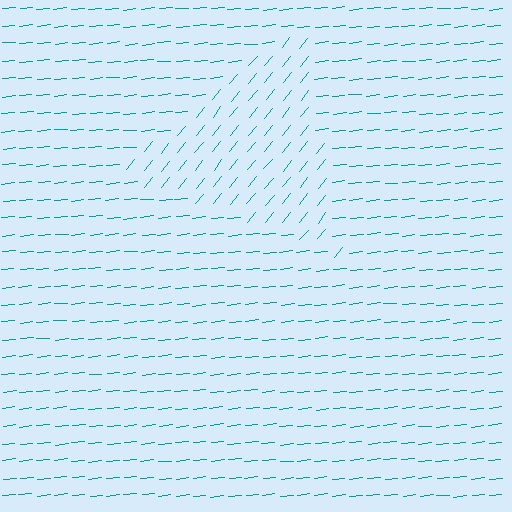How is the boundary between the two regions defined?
The boundary is defined purely by a change in line orientation (approximately 45 degrees difference). All lines are the same color and thickness.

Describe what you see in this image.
The image is filled with small teal line segments. A triangle region in the image has lines oriented differently from the surrounding lines, creating a visible texture boundary.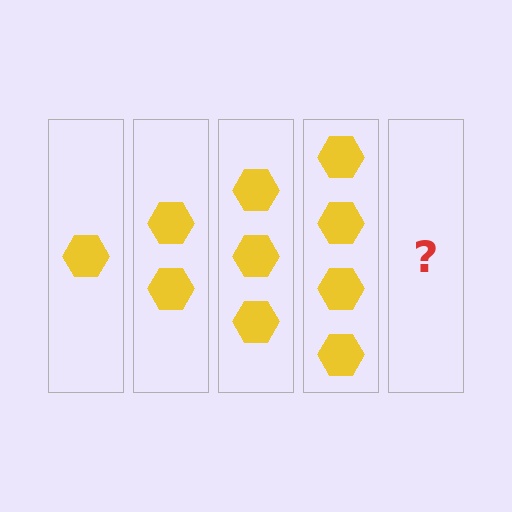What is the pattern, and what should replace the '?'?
The pattern is that each step adds one more hexagon. The '?' should be 5 hexagons.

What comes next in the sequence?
The next element should be 5 hexagons.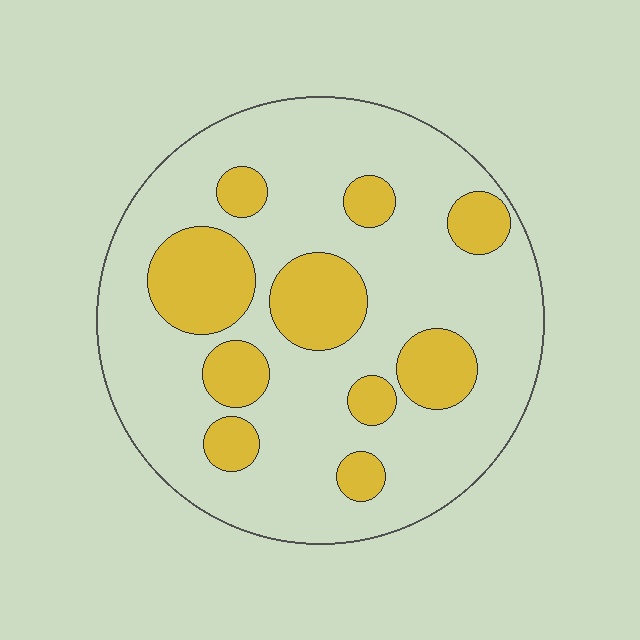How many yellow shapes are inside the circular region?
10.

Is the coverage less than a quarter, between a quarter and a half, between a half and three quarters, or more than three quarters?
Between a quarter and a half.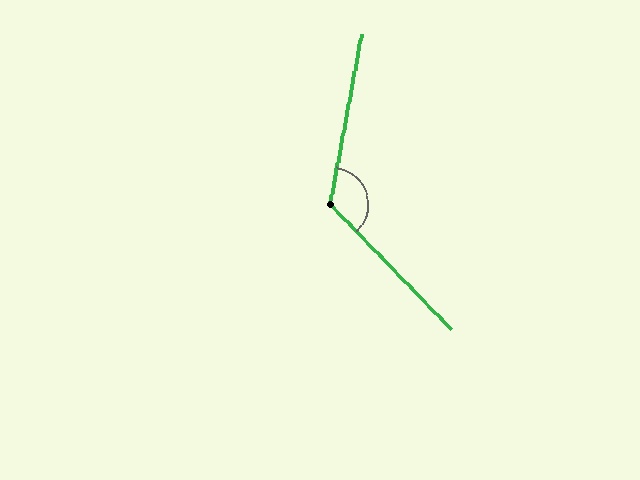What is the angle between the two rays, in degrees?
Approximately 125 degrees.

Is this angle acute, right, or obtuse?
It is obtuse.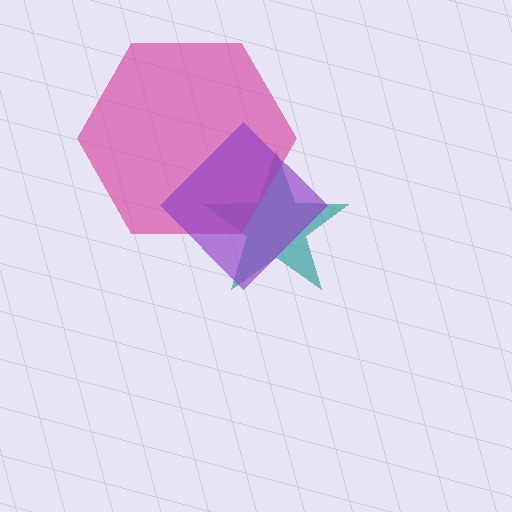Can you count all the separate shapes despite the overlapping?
Yes, there are 3 separate shapes.